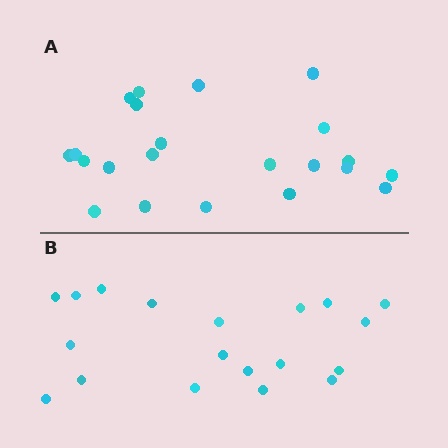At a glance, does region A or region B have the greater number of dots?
Region A (the top region) has more dots.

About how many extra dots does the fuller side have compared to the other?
Region A has just a few more — roughly 2 or 3 more dots than region B.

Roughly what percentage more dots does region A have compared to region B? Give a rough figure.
About 15% more.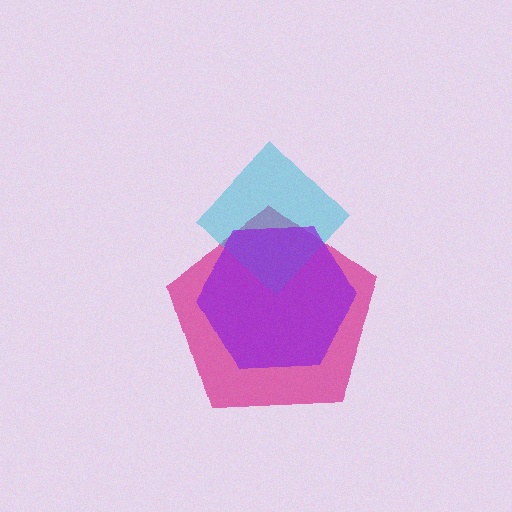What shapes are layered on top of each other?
The layered shapes are: a magenta pentagon, a cyan diamond, a purple hexagon.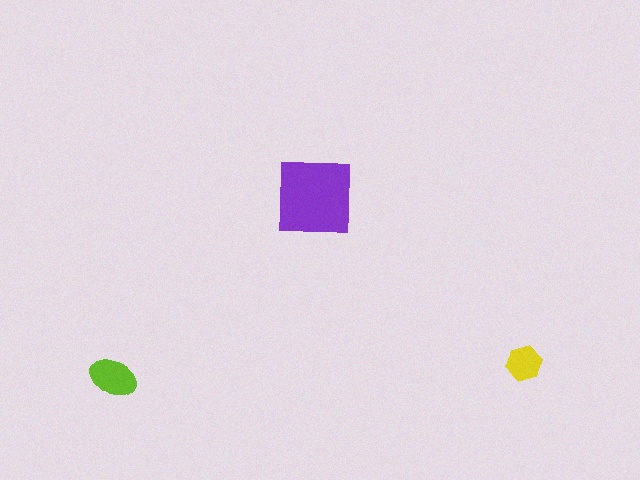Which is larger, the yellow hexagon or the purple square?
The purple square.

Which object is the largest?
The purple square.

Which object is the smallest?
The yellow hexagon.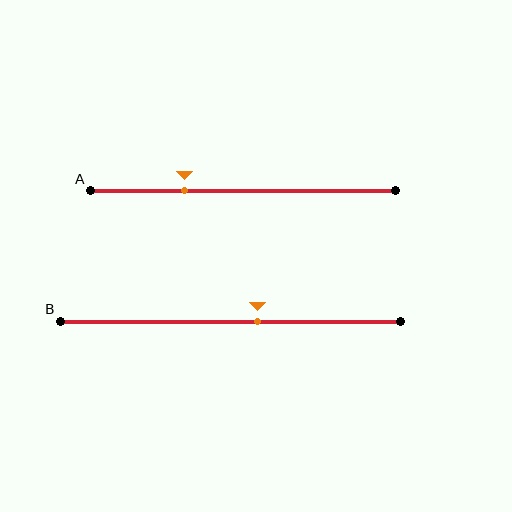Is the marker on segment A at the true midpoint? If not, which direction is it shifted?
No, the marker on segment A is shifted to the left by about 19% of the segment length.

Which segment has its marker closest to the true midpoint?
Segment B has its marker closest to the true midpoint.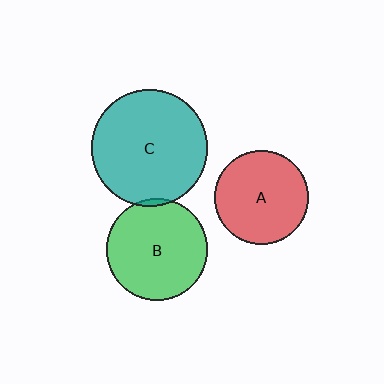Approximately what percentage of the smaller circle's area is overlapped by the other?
Approximately 5%.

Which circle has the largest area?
Circle C (teal).